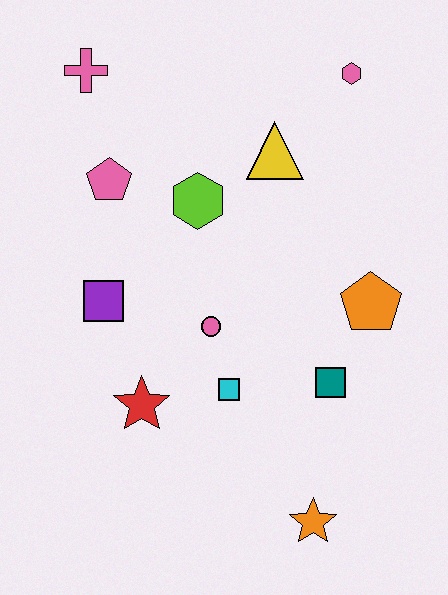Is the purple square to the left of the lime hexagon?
Yes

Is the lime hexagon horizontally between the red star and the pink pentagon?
No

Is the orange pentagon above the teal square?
Yes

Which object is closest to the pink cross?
The pink pentagon is closest to the pink cross.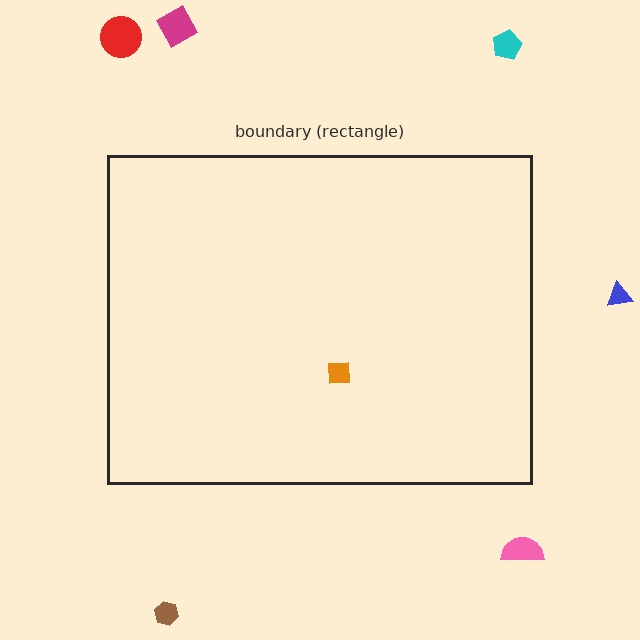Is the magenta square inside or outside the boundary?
Outside.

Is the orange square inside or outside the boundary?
Inside.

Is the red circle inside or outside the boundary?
Outside.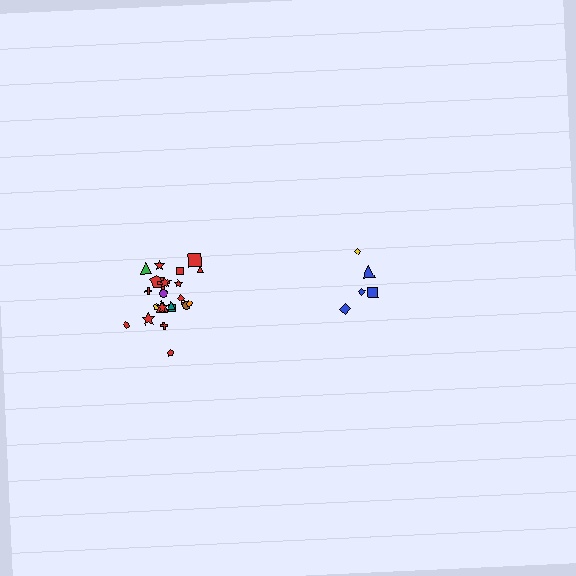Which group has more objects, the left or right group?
The left group.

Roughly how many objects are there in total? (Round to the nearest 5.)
Roughly 30 objects in total.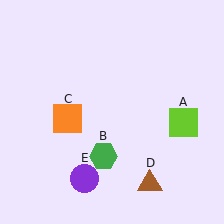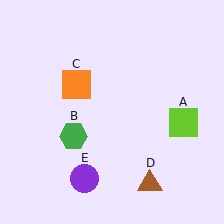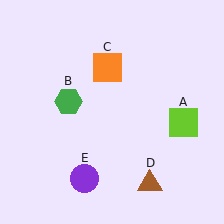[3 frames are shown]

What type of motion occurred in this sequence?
The green hexagon (object B), orange square (object C) rotated clockwise around the center of the scene.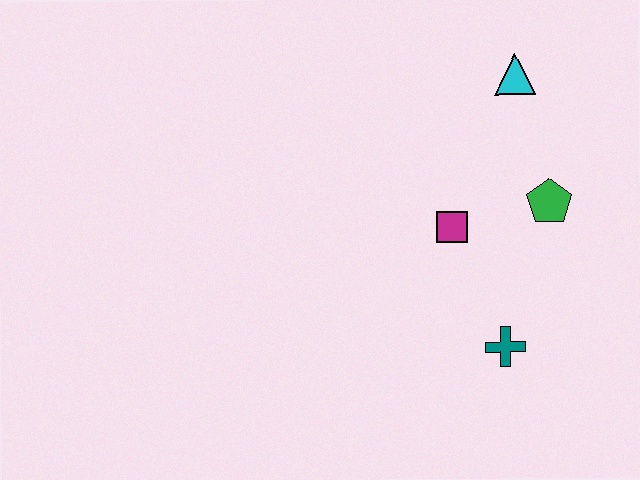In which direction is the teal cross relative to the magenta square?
The teal cross is below the magenta square.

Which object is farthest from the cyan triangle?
The teal cross is farthest from the cyan triangle.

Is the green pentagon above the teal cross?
Yes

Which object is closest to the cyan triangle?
The green pentagon is closest to the cyan triangle.